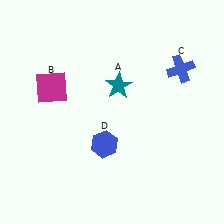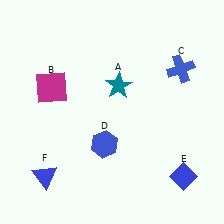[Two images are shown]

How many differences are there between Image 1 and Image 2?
There are 2 differences between the two images.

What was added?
A blue diamond (E), a blue triangle (F) were added in Image 2.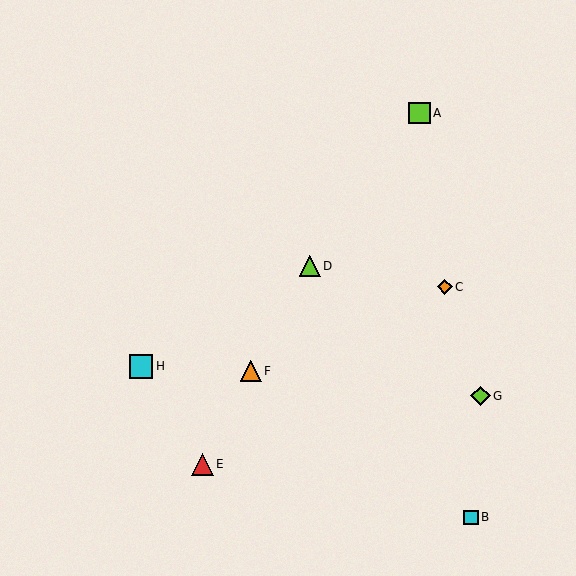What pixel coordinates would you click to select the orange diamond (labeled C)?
Click at (445, 287) to select the orange diamond C.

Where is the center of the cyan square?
The center of the cyan square is at (141, 366).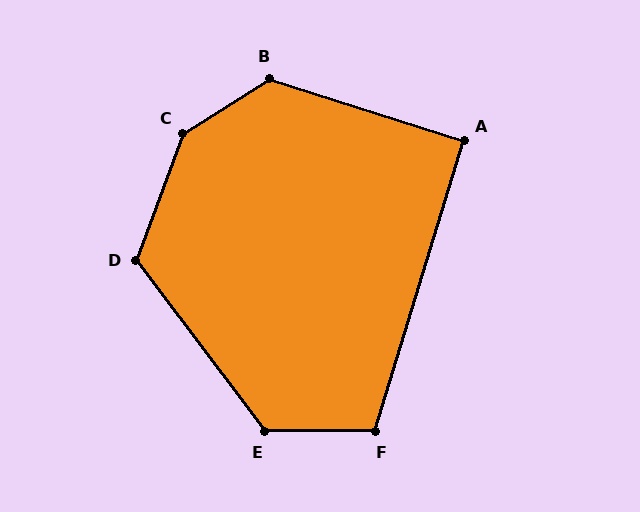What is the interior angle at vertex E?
Approximately 127 degrees (obtuse).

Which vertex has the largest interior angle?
C, at approximately 142 degrees.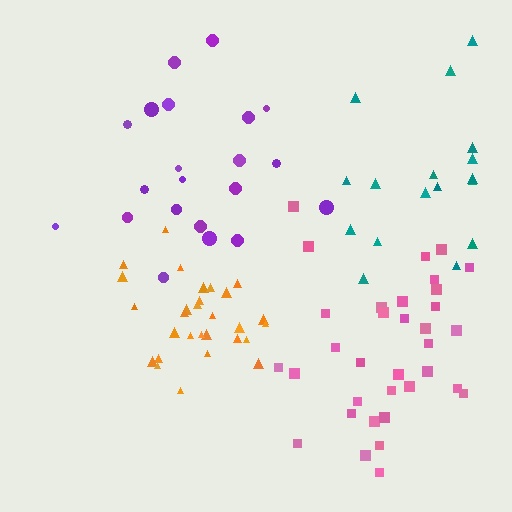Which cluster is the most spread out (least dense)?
Teal.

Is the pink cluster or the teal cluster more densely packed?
Pink.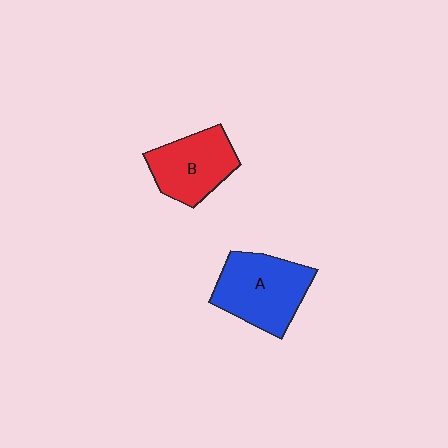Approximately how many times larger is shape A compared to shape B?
Approximately 1.2 times.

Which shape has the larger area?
Shape A (blue).